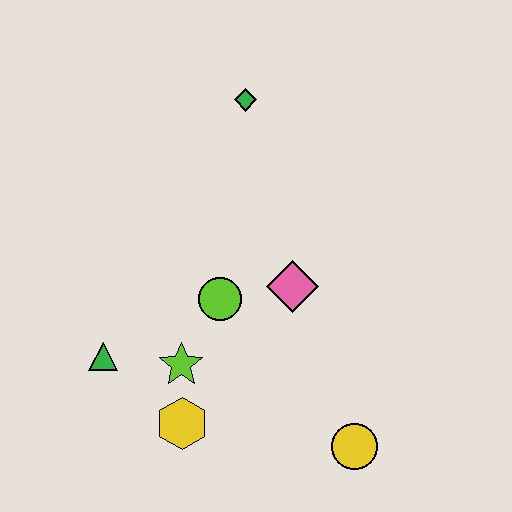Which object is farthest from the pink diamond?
The green triangle is farthest from the pink diamond.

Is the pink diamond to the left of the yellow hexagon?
No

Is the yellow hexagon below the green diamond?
Yes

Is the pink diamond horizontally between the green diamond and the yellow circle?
Yes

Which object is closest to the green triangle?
The lime star is closest to the green triangle.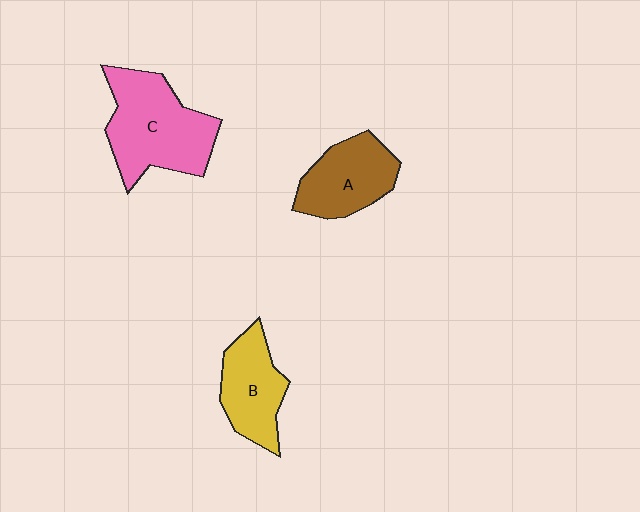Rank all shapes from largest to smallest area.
From largest to smallest: C (pink), A (brown), B (yellow).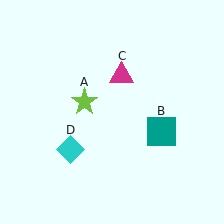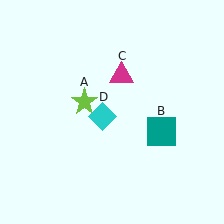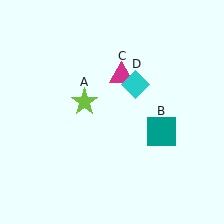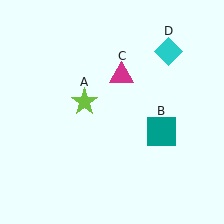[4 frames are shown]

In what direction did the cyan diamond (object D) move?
The cyan diamond (object D) moved up and to the right.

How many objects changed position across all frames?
1 object changed position: cyan diamond (object D).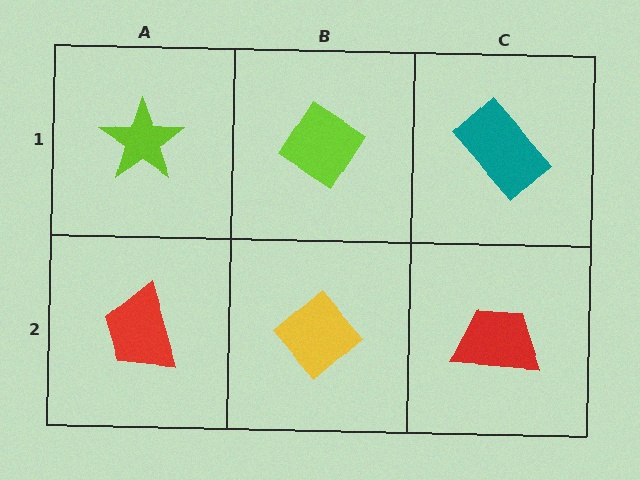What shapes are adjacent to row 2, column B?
A lime diamond (row 1, column B), a red trapezoid (row 2, column A), a red trapezoid (row 2, column C).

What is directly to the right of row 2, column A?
A yellow diamond.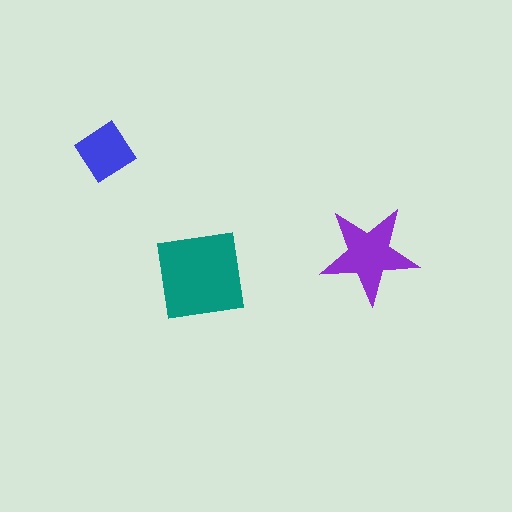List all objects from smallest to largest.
The blue diamond, the purple star, the teal square.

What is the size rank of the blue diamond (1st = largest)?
3rd.